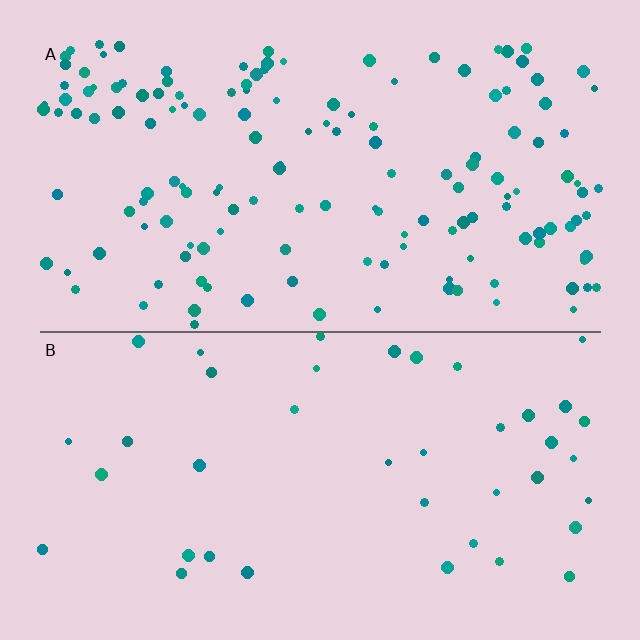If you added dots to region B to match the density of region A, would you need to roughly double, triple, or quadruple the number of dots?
Approximately quadruple.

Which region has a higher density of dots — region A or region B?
A (the top).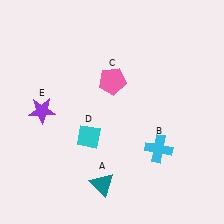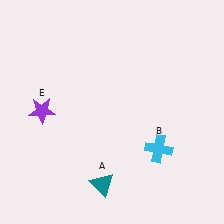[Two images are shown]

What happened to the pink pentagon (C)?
The pink pentagon (C) was removed in Image 2. It was in the top-right area of Image 1.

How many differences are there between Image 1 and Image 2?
There are 2 differences between the two images.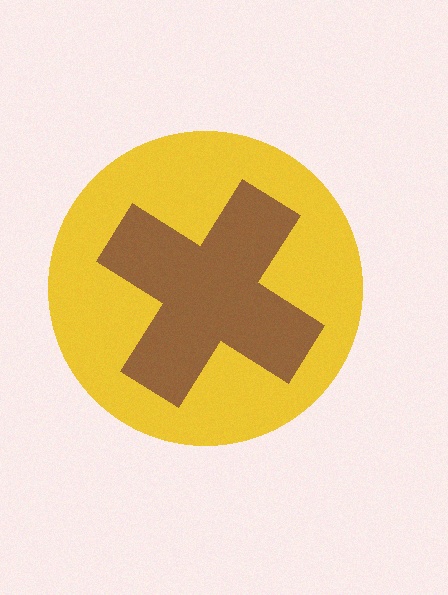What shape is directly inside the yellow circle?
The brown cross.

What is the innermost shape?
The brown cross.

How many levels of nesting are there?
2.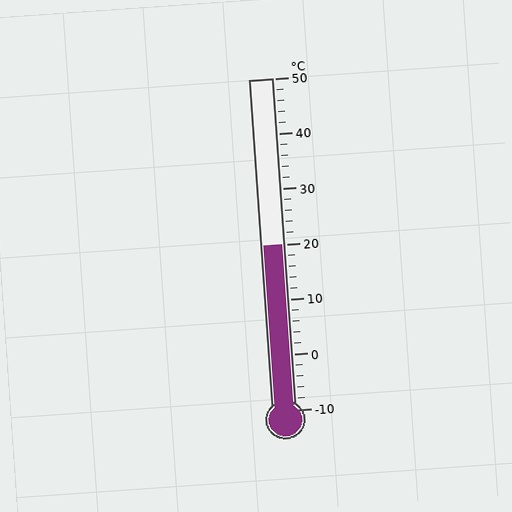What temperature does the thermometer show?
The thermometer shows approximately 20°C.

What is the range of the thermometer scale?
The thermometer scale ranges from -10°C to 50°C.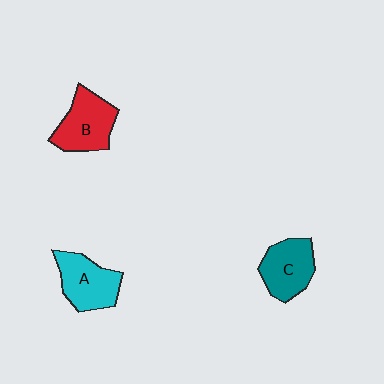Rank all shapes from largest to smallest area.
From largest to smallest: B (red), A (cyan), C (teal).